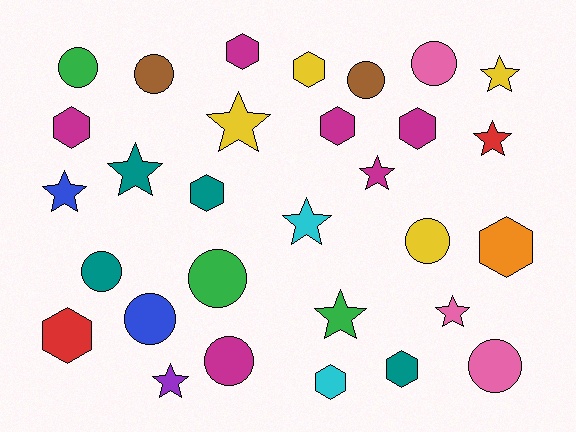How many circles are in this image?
There are 10 circles.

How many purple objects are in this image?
There is 1 purple object.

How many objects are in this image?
There are 30 objects.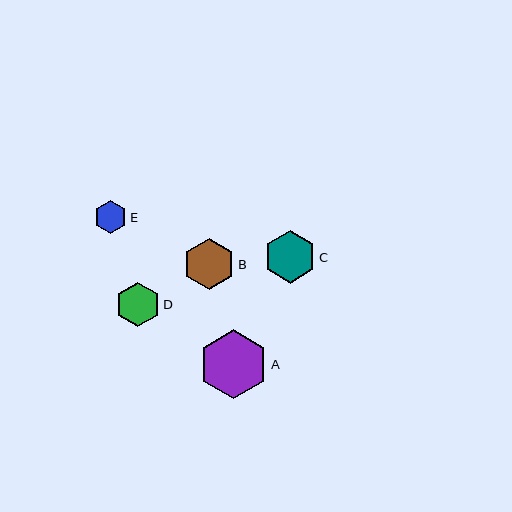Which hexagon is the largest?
Hexagon A is the largest with a size of approximately 69 pixels.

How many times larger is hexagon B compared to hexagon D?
Hexagon B is approximately 1.2 times the size of hexagon D.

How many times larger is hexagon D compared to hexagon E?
Hexagon D is approximately 1.4 times the size of hexagon E.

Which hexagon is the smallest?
Hexagon E is the smallest with a size of approximately 33 pixels.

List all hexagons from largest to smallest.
From largest to smallest: A, C, B, D, E.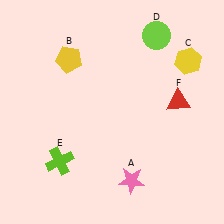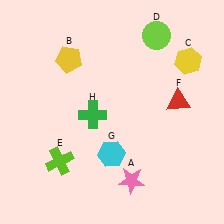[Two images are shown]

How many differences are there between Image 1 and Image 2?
There are 2 differences between the two images.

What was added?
A cyan hexagon (G), a green cross (H) were added in Image 2.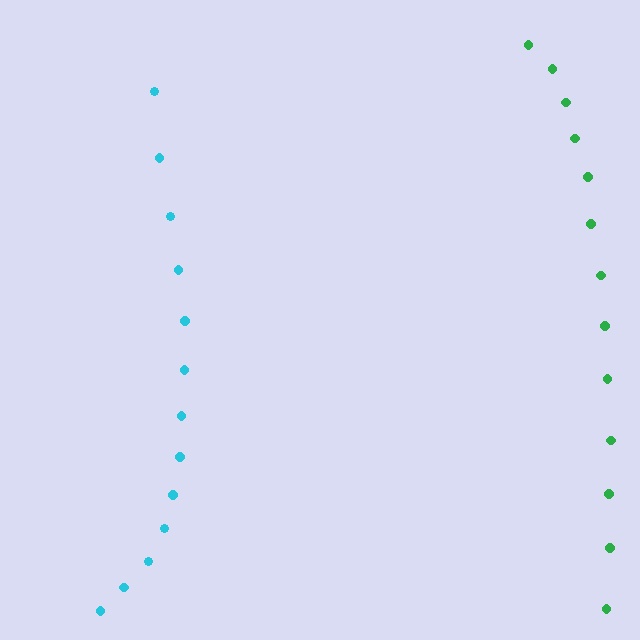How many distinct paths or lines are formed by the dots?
There are 2 distinct paths.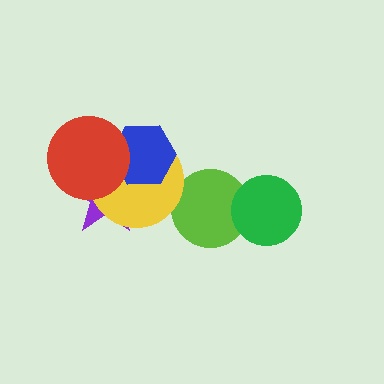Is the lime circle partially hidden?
Yes, it is partially covered by another shape.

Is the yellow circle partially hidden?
Yes, it is partially covered by another shape.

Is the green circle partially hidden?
No, no other shape covers it.